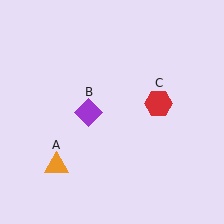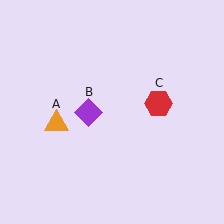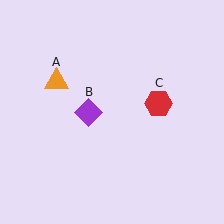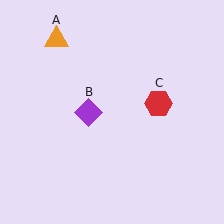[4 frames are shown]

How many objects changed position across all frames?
1 object changed position: orange triangle (object A).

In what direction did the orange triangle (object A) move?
The orange triangle (object A) moved up.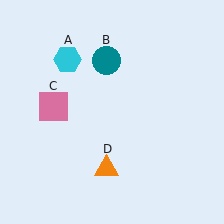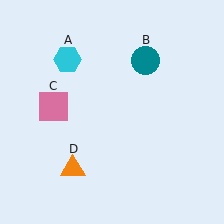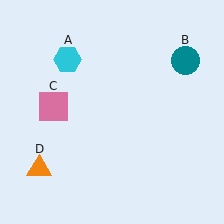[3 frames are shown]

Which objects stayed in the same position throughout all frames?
Cyan hexagon (object A) and pink square (object C) remained stationary.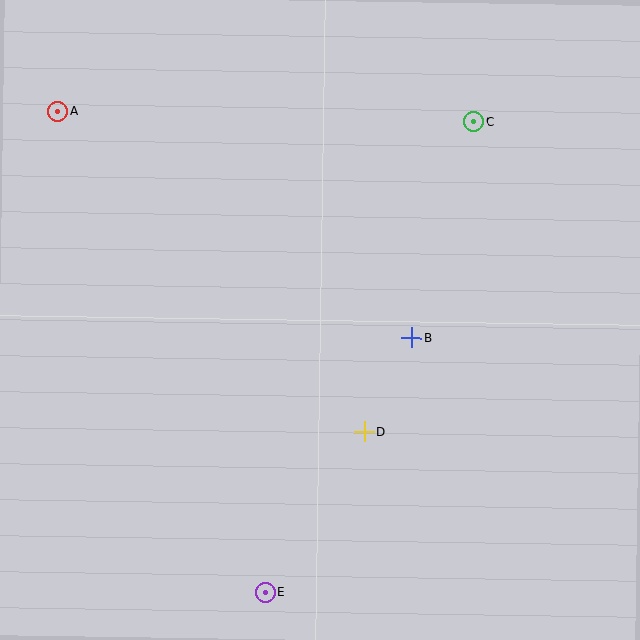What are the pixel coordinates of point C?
Point C is at (474, 121).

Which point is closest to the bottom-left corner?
Point E is closest to the bottom-left corner.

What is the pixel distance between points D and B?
The distance between D and B is 105 pixels.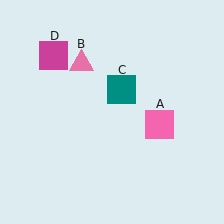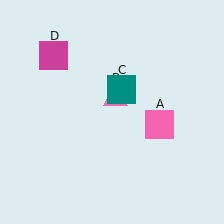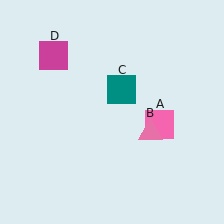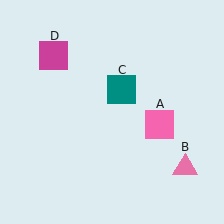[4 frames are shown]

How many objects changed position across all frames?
1 object changed position: pink triangle (object B).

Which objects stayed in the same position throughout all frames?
Pink square (object A) and teal square (object C) and magenta square (object D) remained stationary.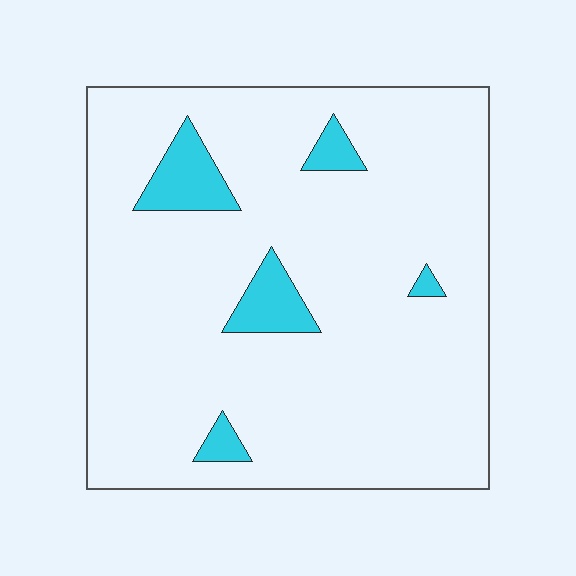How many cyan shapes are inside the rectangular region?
5.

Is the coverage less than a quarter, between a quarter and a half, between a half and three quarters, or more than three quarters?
Less than a quarter.